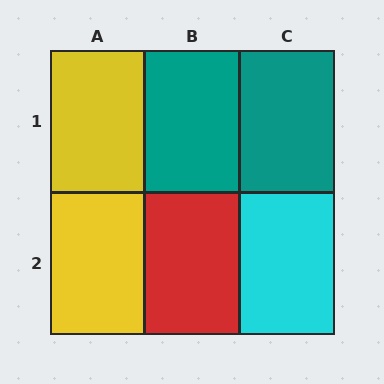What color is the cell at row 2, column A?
Yellow.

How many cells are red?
1 cell is red.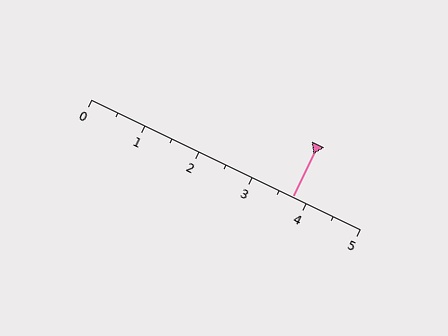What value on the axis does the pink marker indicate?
The marker indicates approximately 3.8.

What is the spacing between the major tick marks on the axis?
The major ticks are spaced 1 apart.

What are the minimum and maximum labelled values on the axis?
The axis runs from 0 to 5.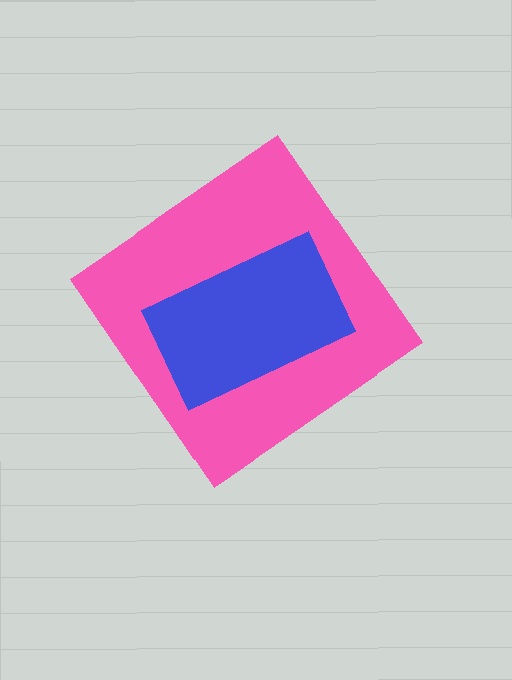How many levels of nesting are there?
2.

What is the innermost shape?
The blue rectangle.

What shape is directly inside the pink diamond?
The blue rectangle.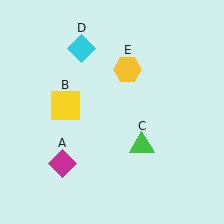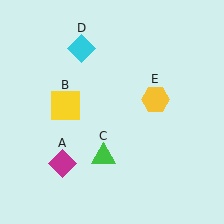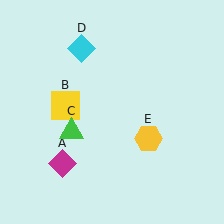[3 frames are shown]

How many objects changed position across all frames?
2 objects changed position: green triangle (object C), yellow hexagon (object E).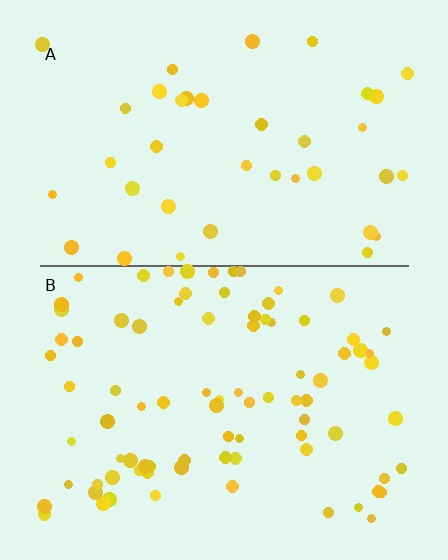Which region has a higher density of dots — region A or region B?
B (the bottom).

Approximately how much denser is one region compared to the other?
Approximately 2.2× — region B over region A.